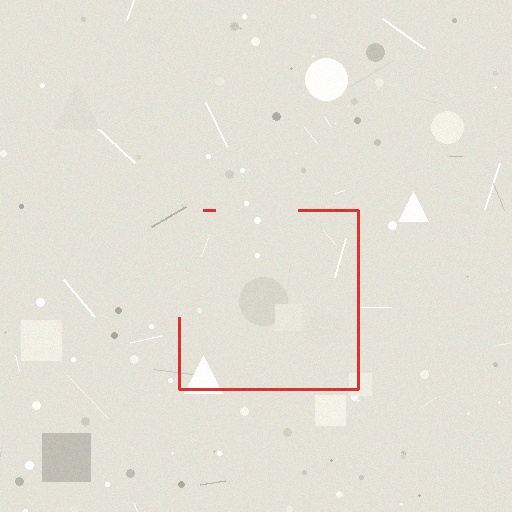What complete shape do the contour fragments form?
The contour fragments form a square.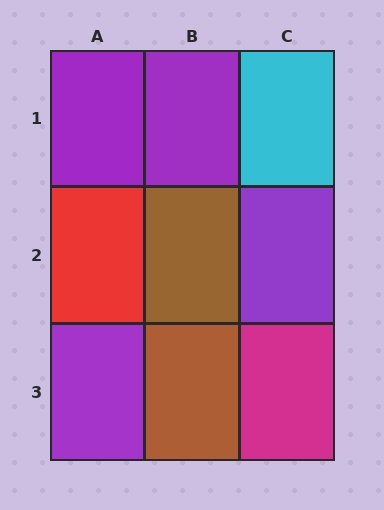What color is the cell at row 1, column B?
Purple.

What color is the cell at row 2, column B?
Brown.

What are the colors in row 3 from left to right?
Purple, brown, magenta.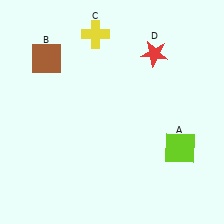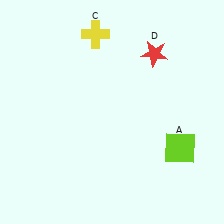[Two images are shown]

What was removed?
The brown square (B) was removed in Image 2.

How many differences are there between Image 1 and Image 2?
There is 1 difference between the two images.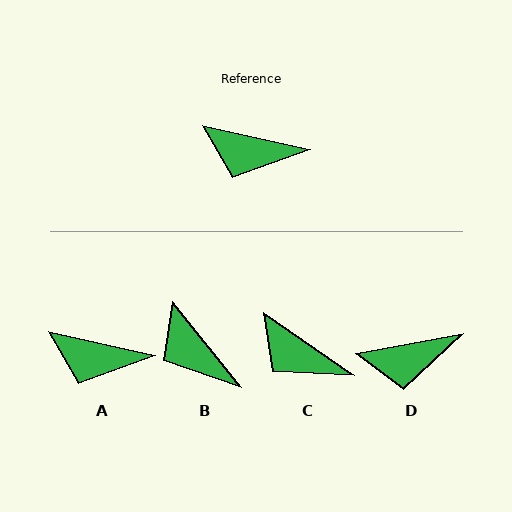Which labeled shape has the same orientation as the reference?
A.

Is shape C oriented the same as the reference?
No, it is off by about 22 degrees.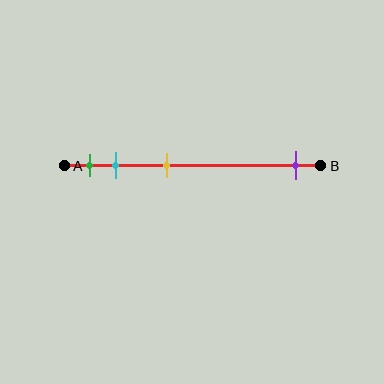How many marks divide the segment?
There are 4 marks dividing the segment.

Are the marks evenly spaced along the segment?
No, the marks are not evenly spaced.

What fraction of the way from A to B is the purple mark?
The purple mark is approximately 90% (0.9) of the way from A to B.